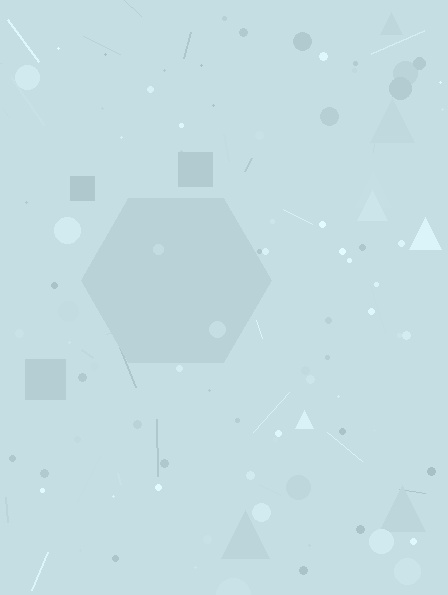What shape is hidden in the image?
A hexagon is hidden in the image.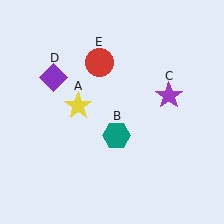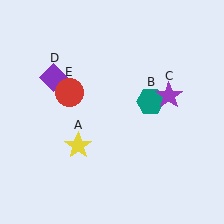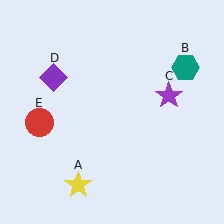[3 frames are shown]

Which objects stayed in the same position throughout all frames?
Purple star (object C) and purple diamond (object D) remained stationary.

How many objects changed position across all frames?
3 objects changed position: yellow star (object A), teal hexagon (object B), red circle (object E).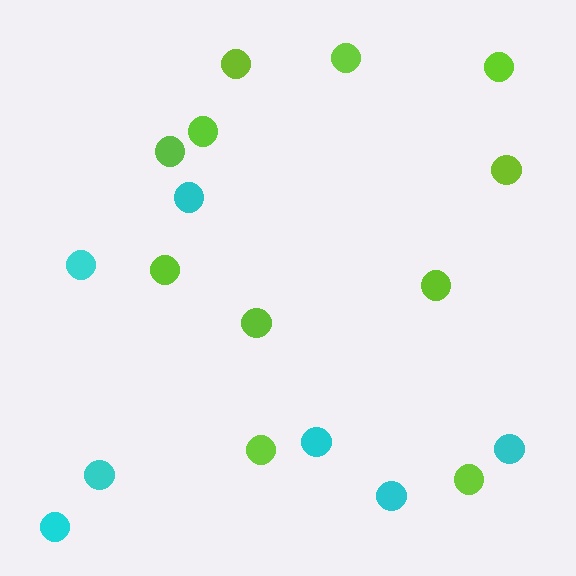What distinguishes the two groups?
There are 2 groups: one group of lime circles (11) and one group of cyan circles (7).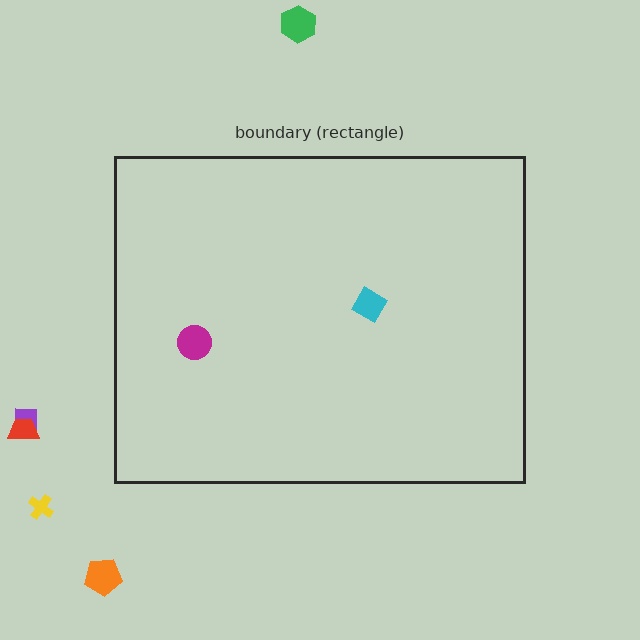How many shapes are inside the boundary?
2 inside, 5 outside.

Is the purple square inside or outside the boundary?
Outside.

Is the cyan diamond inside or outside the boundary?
Inside.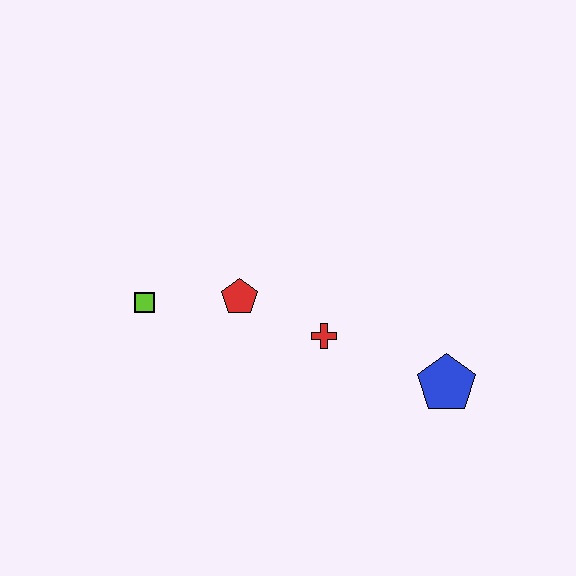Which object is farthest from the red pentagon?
The blue pentagon is farthest from the red pentagon.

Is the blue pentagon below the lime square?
Yes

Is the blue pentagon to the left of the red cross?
No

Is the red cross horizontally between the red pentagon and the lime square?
No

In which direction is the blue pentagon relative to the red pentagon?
The blue pentagon is to the right of the red pentagon.